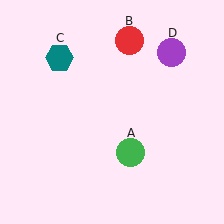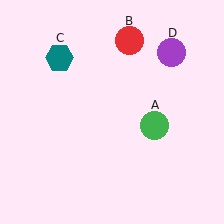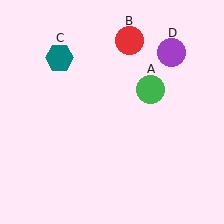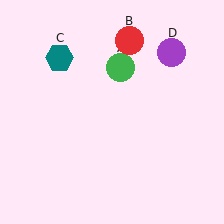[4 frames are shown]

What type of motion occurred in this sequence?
The green circle (object A) rotated counterclockwise around the center of the scene.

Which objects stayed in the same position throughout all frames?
Red circle (object B) and teal hexagon (object C) and purple circle (object D) remained stationary.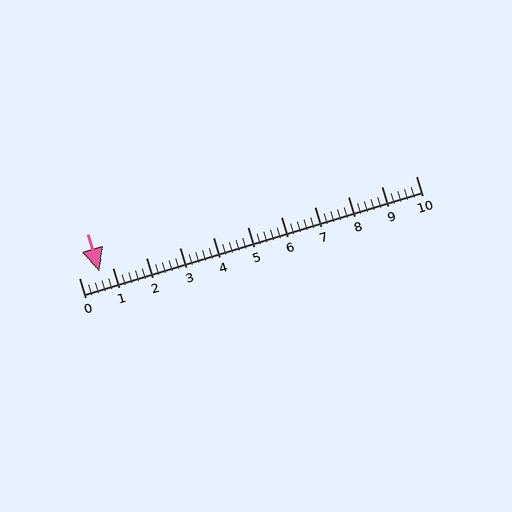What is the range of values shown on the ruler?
The ruler shows values from 0 to 10.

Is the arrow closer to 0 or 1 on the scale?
The arrow is closer to 1.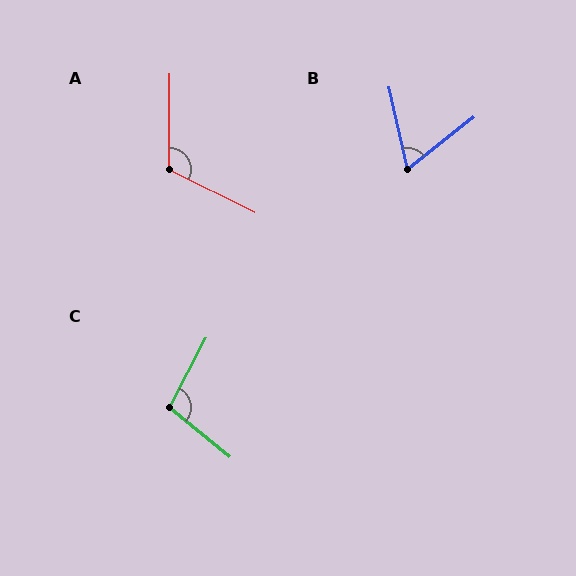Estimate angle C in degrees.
Approximately 101 degrees.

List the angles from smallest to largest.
B (65°), C (101°), A (116°).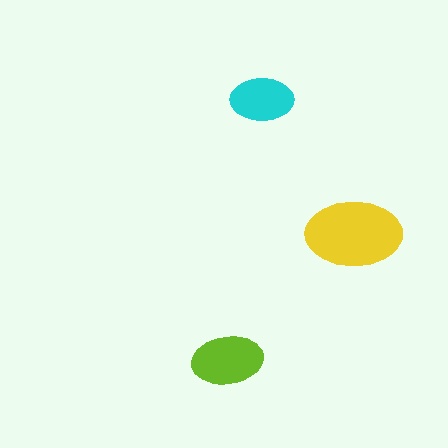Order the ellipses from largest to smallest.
the yellow one, the lime one, the cyan one.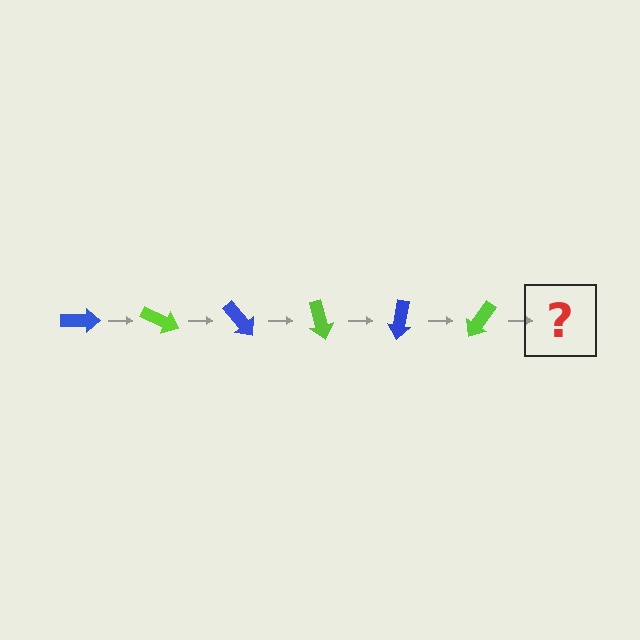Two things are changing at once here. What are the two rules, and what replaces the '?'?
The two rules are that it rotates 25 degrees each step and the color cycles through blue and lime. The '?' should be a blue arrow, rotated 150 degrees from the start.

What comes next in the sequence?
The next element should be a blue arrow, rotated 150 degrees from the start.